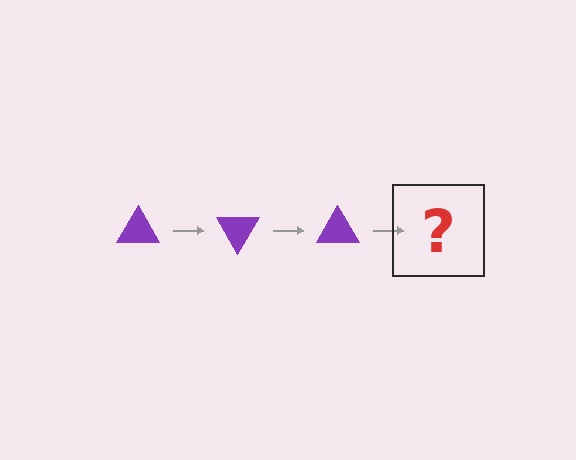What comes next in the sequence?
The next element should be a purple triangle rotated 180 degrees.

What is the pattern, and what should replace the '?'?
The pattern is that the triangle rotates 60 degrees each step. The '?' should be a purple triangle rotated 180 degrees.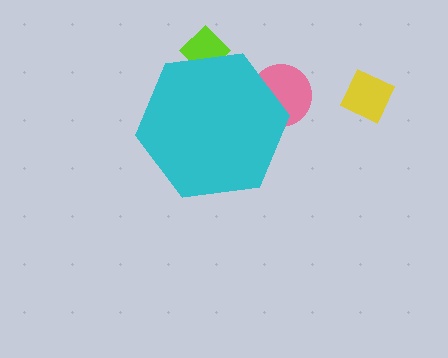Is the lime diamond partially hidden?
Yes, the lime diamond is partially hidden behind the cyan hexagon.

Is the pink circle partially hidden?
Yes, the pink circle is partially hidden behind the cyan hexagon.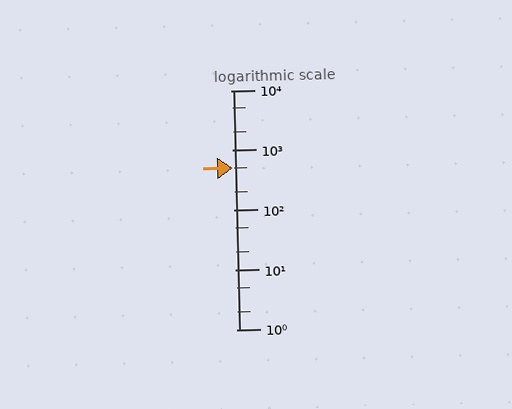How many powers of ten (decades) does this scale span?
The scale spans 4 decades, from 1 to 10000.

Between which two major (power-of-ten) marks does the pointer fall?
The pointer is between 100 and 1000.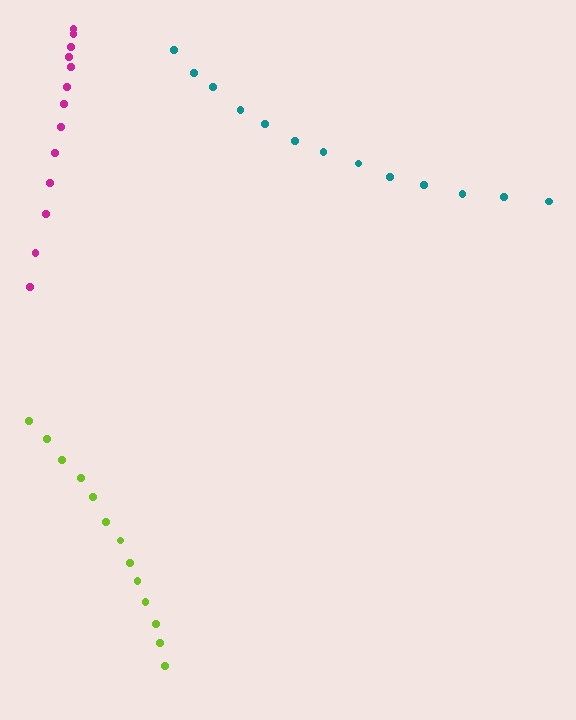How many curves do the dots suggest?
There are 3 distinct paths.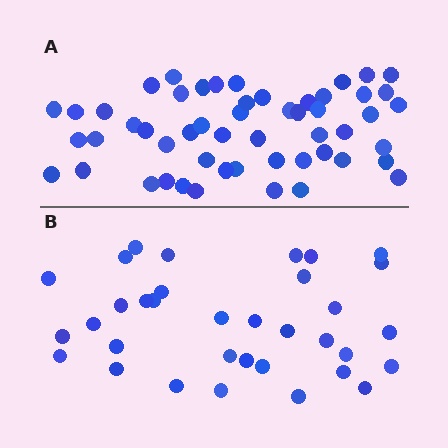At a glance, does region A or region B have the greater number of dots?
Region A (the top region) has more dots.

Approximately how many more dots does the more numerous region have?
Region A has approximately 20 more dots than region B.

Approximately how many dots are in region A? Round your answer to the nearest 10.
About 50 dots. (The exact count is 53, which rounds to 50.)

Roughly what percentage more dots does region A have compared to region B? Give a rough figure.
About 55% more.